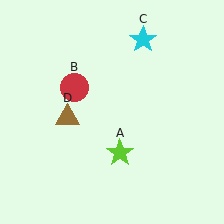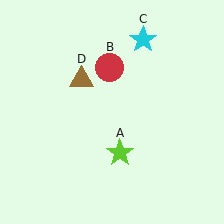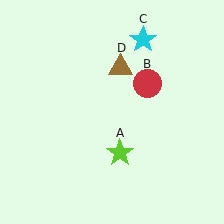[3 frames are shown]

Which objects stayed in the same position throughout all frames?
Lime star (object A) and cyan star (object C) remained stationary.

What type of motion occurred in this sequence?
The red circle (object B), brown triangle (object D) rotated clockwise around the center of the scene.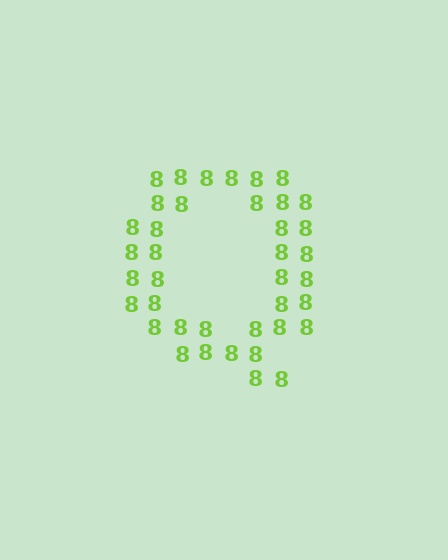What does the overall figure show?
The overall figure shows the letter Q.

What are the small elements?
The small elements are digit 8's.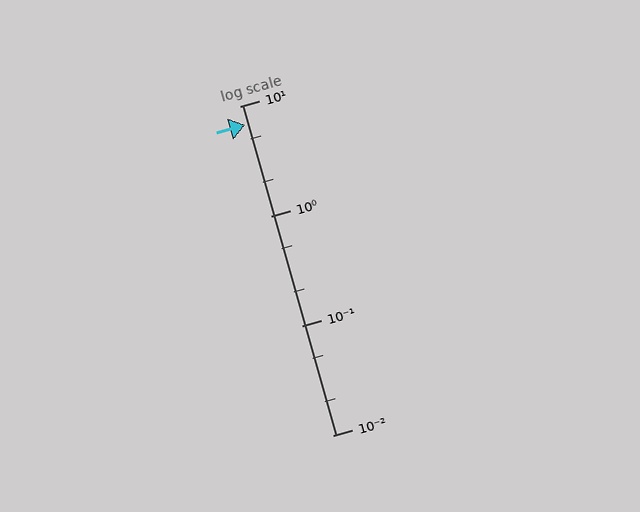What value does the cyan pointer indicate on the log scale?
The pointer indicates approximately 6.8.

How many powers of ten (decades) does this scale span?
The scale spans 3 decades, from 0.01 to 10.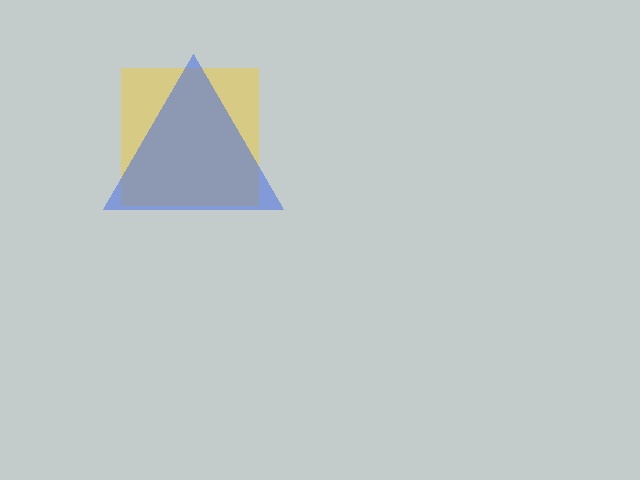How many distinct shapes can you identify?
There are 2 distinct shapes: a yellow square, a blue triangle.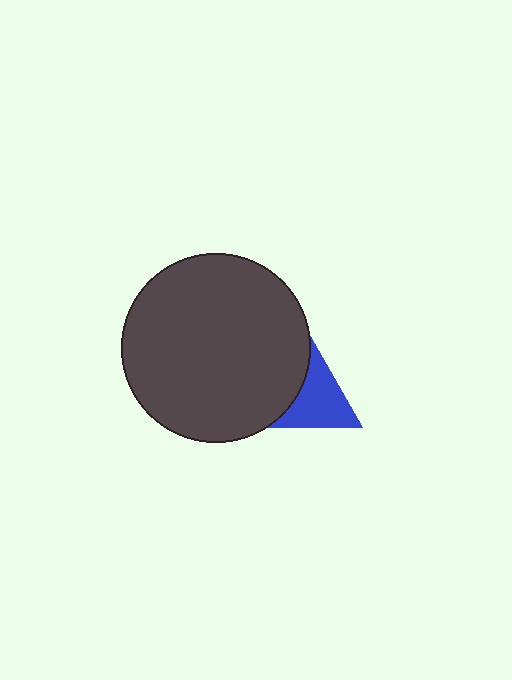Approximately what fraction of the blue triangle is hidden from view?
Roughly 59% of the blue triangle is hidden behind the dark gray circle.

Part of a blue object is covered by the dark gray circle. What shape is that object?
It is a triangle.